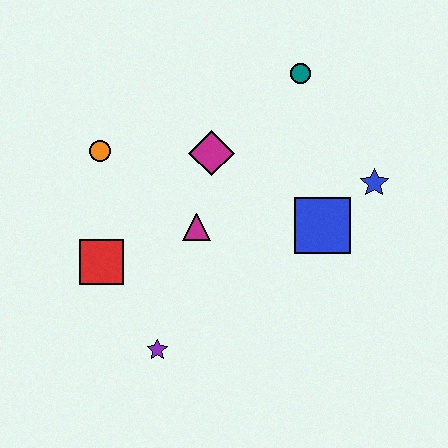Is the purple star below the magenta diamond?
Yes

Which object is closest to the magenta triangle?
The magenta diamond is closest to the magenta triangle.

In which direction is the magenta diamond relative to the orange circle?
The magenta diamond is to the right of the orange circle.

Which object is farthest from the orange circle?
The blue star is farthest from the orange circle.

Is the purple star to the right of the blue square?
No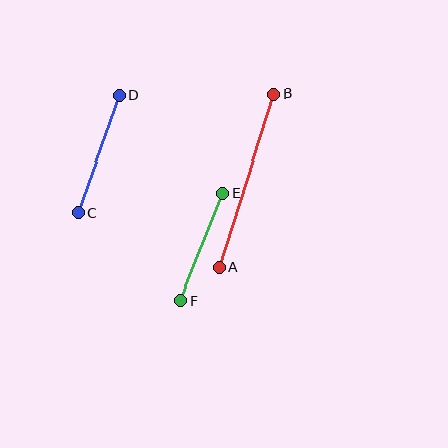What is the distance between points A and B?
The distance is approximately 181 pixels.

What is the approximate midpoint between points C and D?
The midpoint is at approximately (99, 154) pixels.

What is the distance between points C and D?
The distance is approximately 124 pixels.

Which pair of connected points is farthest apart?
Points A and B are farthest apart.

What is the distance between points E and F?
The distance is approximately 115 pixels.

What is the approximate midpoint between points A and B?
The midpoint is at approximately (247, 181) pixels.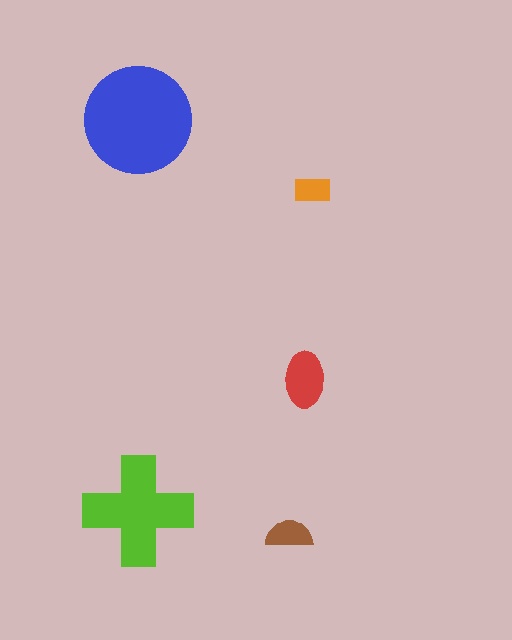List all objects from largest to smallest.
The blue circle, the lime cross, the red ellipse, the brown semicircle, the orange rectangle.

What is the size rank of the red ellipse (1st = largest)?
3rd.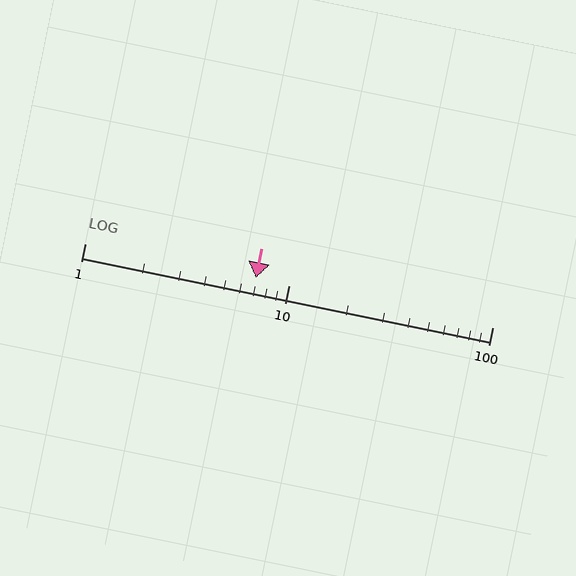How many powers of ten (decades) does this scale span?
The scale spans 2 decades, from 1 to 100.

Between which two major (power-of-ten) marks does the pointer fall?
The pointer is between 1 and 10.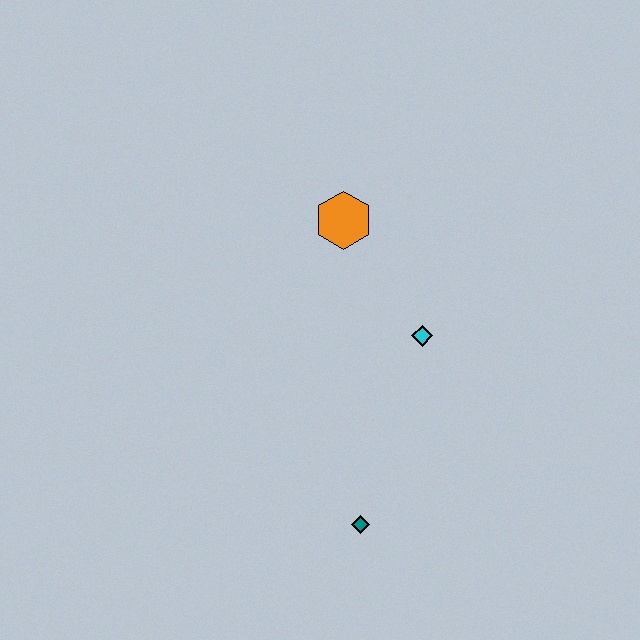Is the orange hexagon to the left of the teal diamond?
Yes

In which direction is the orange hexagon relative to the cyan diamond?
The orange hexagon is above the cyan diamond.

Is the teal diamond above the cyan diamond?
No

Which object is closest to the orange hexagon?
The cyan diamond is closest to the orange hexagon.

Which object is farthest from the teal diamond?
The orange hexagon is farthest from the teal diamond.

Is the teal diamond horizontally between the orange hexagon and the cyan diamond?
Yes